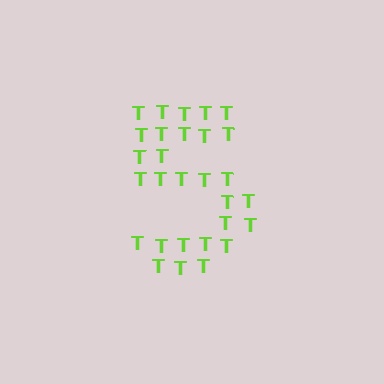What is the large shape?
The large shape is the digit 5.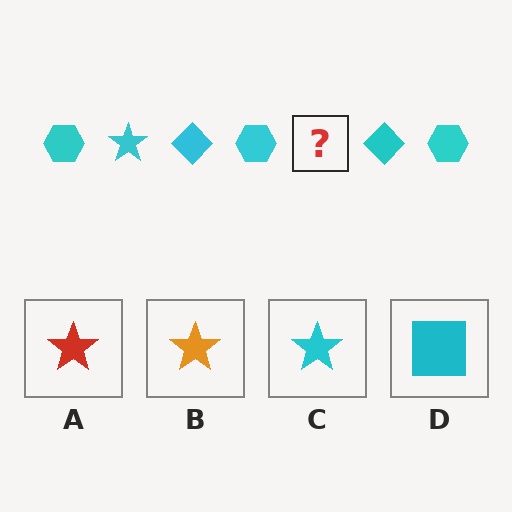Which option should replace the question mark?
Option C.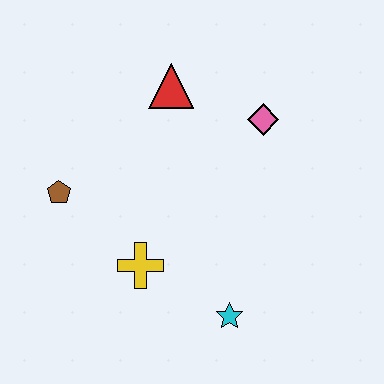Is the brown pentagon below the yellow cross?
No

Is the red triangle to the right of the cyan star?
No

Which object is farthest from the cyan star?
The red triangle is farthest from the cyan star.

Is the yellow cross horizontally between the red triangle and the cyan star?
No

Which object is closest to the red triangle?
The pink diamond is closest to the red triangle.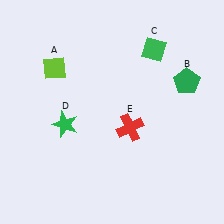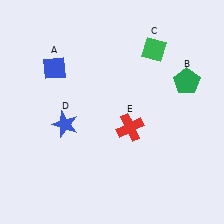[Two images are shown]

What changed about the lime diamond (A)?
In Image 1, A is lime. In Image 2, it changed to blue.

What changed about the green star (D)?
In Image 1, D is green. In Image 2, it changed to blue.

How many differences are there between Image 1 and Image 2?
There are 2 differences between the two images.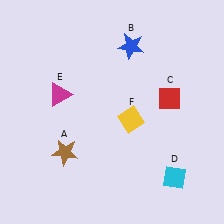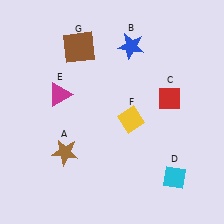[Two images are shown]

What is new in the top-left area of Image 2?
A brown square (G) was added in the top-left area of Image 2.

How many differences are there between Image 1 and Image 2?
There is 1 difference between the two images.